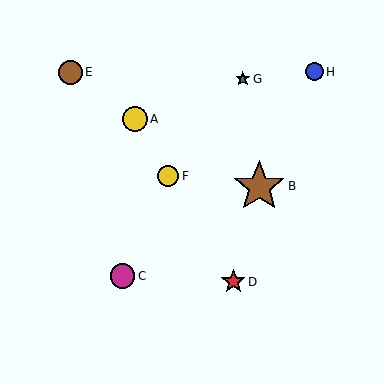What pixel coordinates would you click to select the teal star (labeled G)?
Click at (243, 79) to select the teal star G.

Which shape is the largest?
The brown star (labeled B) is the largest.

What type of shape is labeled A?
Shape A is a yellow circle.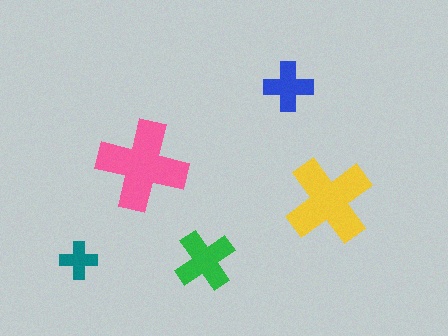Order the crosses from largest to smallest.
the pink one, the yellow one, the green one, the blue one, the teal one.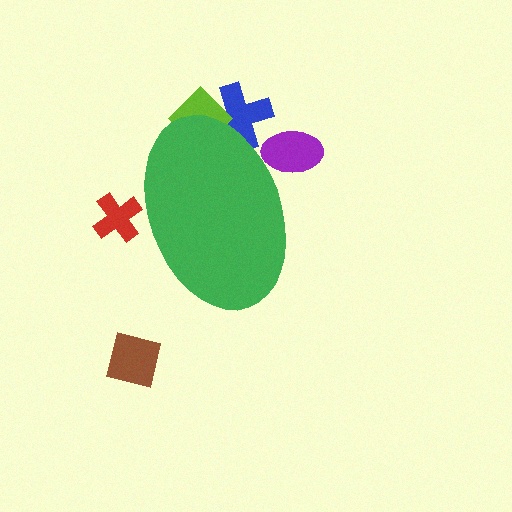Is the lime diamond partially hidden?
Yes, the lime diamond is partially hidden behind the green ellipse.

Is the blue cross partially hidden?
Yes, the blue cross is partially hidden behind the green ellipse.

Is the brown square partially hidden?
No, the brown square is fully visible.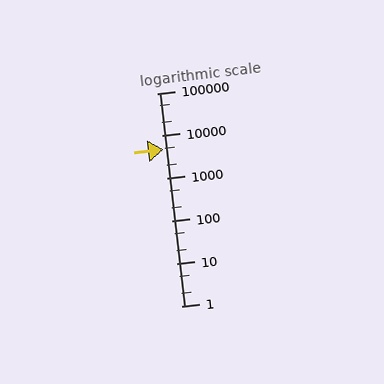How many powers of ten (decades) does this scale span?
The scale spans 5 decades, from 1 to 100000.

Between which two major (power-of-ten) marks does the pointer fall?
The pointer is between 1000 and 10000.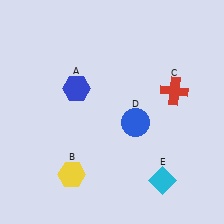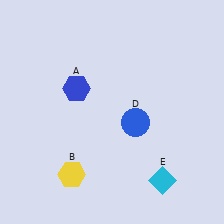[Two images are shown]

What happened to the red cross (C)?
The red cross (C) was removed in Image 2. It was in the top-right area of Image 1.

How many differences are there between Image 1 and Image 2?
There is 1 difference between the two images.